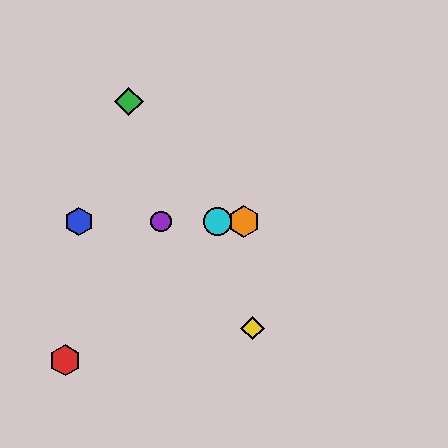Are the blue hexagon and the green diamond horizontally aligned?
No, the blue hexagon is at y≈221 and the green diamond is at y≈102.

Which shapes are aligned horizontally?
The blue hexagon, the purple circle, the orange hexagon, the cyan circle are aligned horizontally.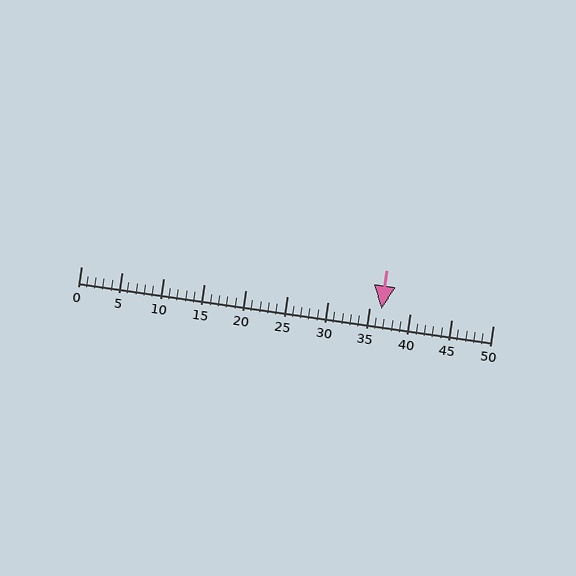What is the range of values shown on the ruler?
The ruler shows values from 0 to 50.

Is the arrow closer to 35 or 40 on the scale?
The arrow is closer to 35.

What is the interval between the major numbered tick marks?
The major tick marks are spaced 5 units apart.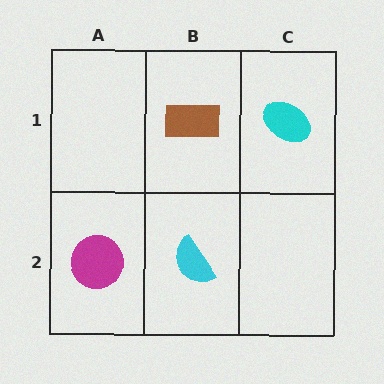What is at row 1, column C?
A cyan ellipse.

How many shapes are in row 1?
2 shapes.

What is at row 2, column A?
A magenta circle.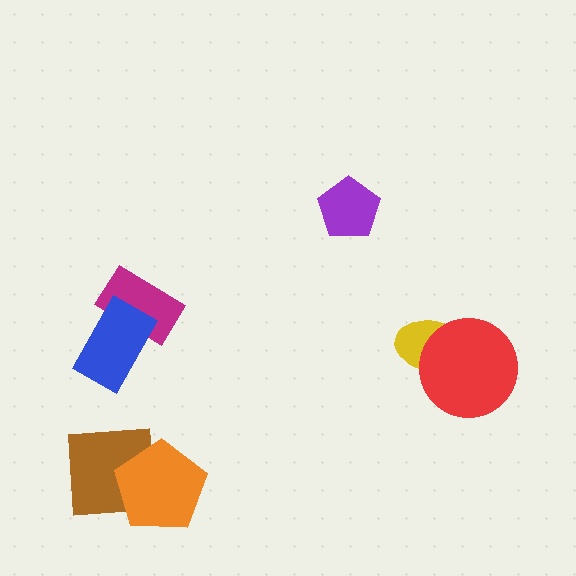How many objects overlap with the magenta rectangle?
1 object overlaps with the magenta rectangle.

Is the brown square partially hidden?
Yes, it is partially covered by another shape.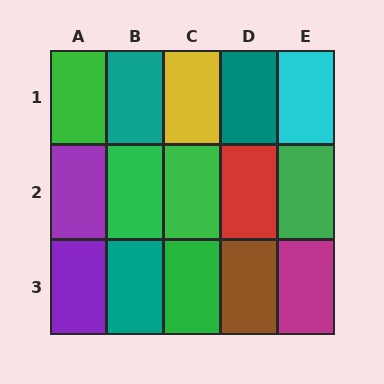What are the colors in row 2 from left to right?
Purple, green, green, red, green.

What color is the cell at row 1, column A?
Green.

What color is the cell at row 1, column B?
Teal.